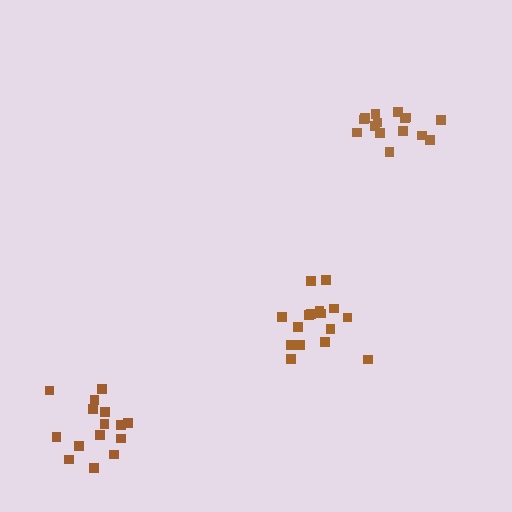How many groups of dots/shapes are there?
There are 3 groups.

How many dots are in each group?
Group 1: 16 dots, Group 2: 15 dots, Group 3: 15 dots (46 total).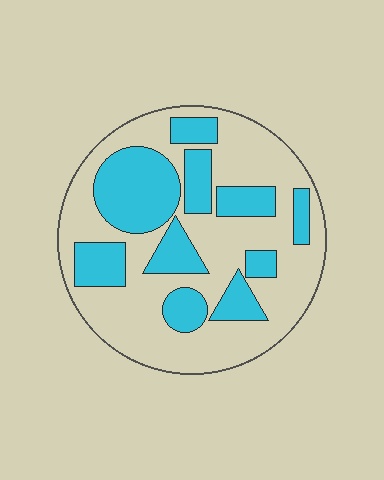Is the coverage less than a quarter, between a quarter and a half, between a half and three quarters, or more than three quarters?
Between a quarter and a half.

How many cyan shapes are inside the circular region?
10.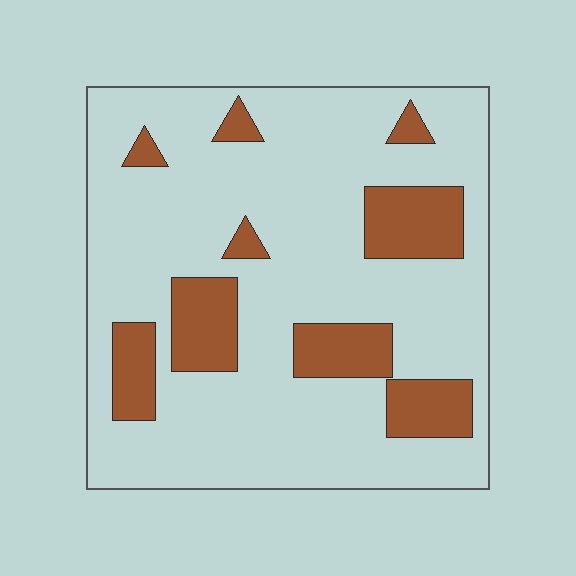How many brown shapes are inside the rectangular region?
9.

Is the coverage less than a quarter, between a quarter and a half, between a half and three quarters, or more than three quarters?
Less than a quarter.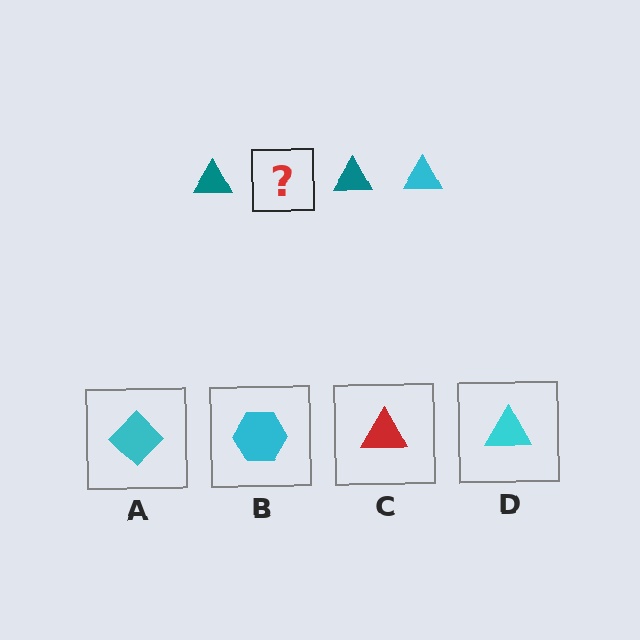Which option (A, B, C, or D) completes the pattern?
D.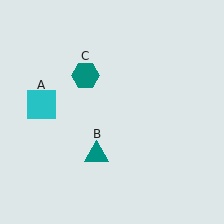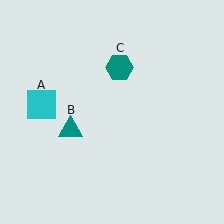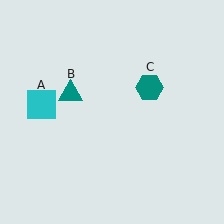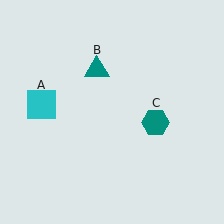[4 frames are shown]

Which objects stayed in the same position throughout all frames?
Cyan square (object A) remained stationary.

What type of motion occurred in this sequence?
The teal triangle (object B), teal hexagon (object C) rotated clockwise around the center of the scene.